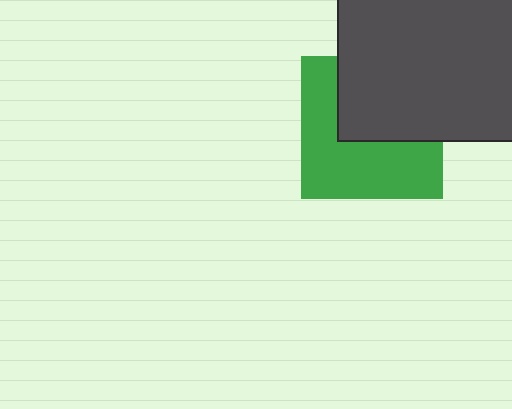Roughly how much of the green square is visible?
About half of it is visible (roughly 55%).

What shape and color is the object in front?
The object in front is a dark gray rectangle.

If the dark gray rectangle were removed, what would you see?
You would see the complete green square.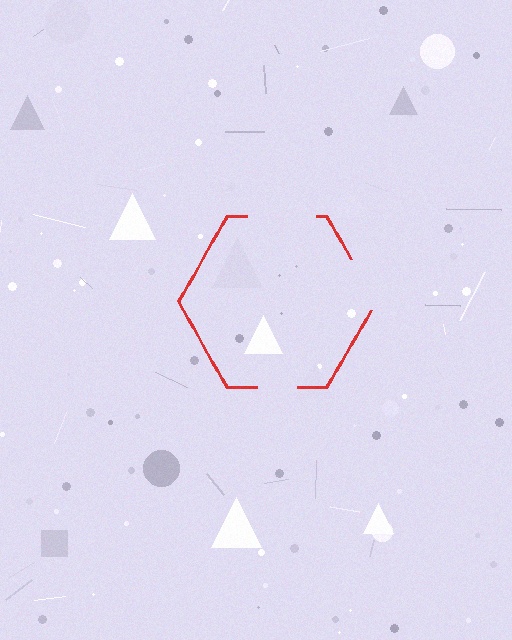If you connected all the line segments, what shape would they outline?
They would outline a hexagon.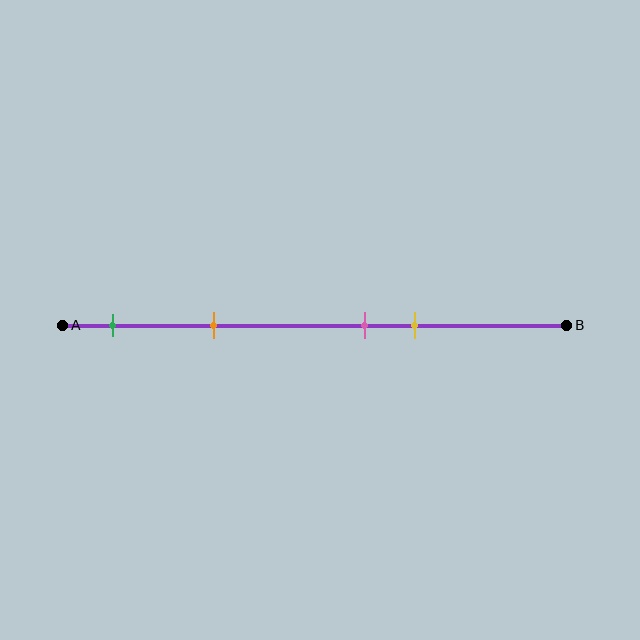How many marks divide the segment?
There are 4 marks dividing the segment.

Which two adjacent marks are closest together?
The pink and yellow marks are the closest adjacent pair.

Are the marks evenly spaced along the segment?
No, the marks are not evenly spaced.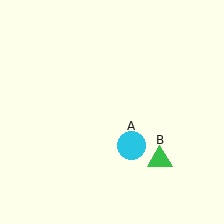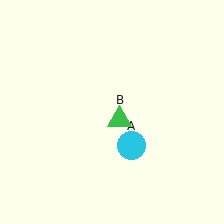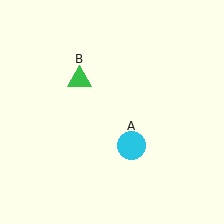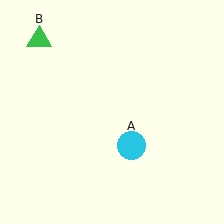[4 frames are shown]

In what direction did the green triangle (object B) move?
The green triangle (object B) moved up and to the left.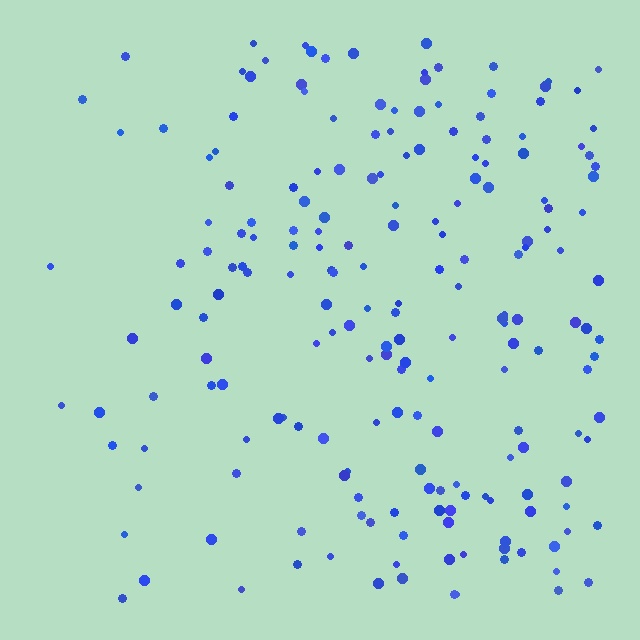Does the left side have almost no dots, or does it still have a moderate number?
Still a moderate number, just noticeably fewer than the right.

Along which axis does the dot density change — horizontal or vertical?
Horizontal.